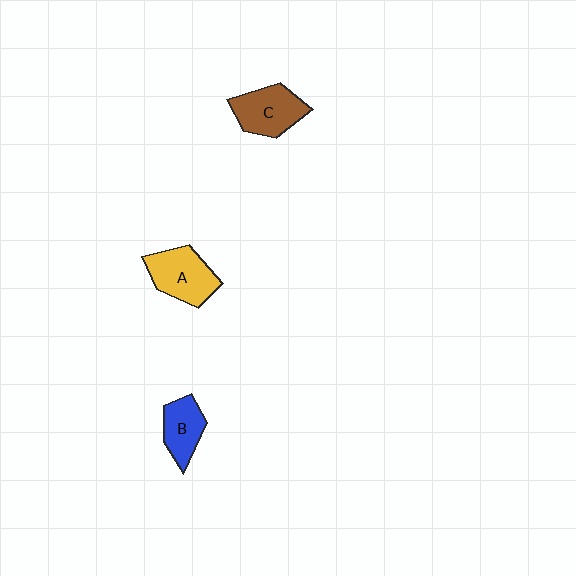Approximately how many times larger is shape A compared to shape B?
Approximately 1.4 times.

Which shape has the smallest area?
Shape B (blue).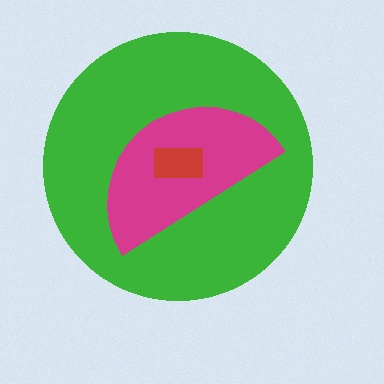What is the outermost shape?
The green circle.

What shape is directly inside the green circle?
The magenta semicircle.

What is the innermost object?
The red rectangle.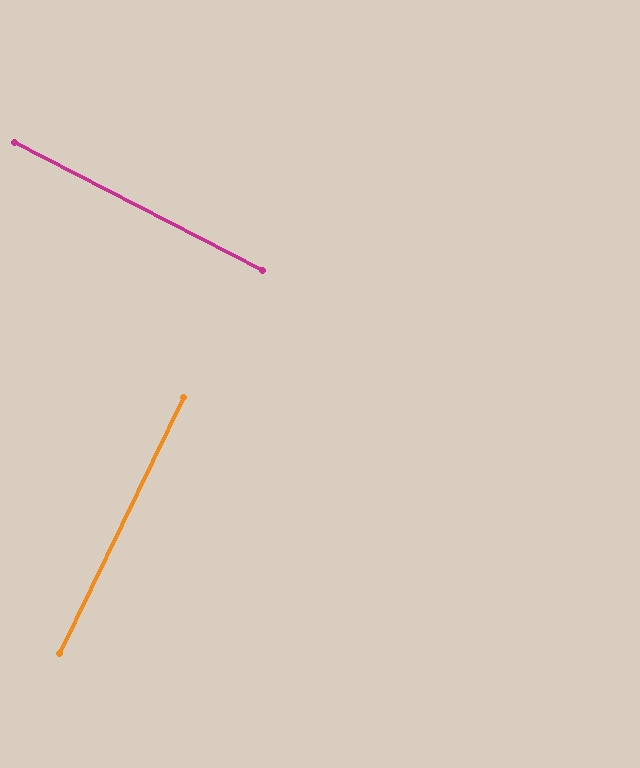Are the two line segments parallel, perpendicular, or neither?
Perpendicular — they meet at approximately 89°.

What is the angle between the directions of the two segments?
Approximately 89 degrees.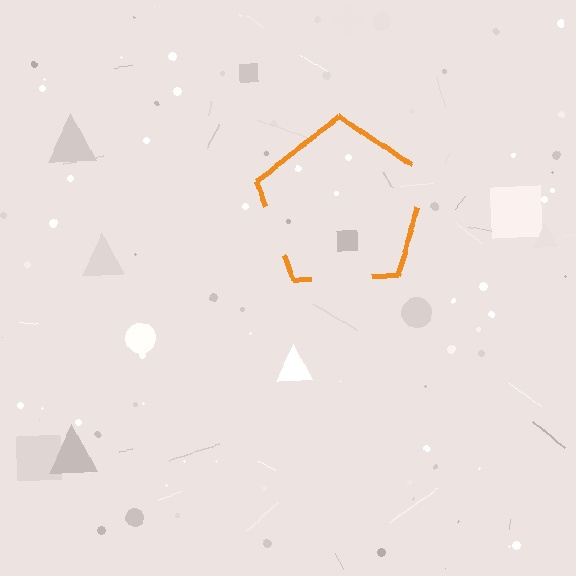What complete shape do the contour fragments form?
The contour fragments form a pentagon.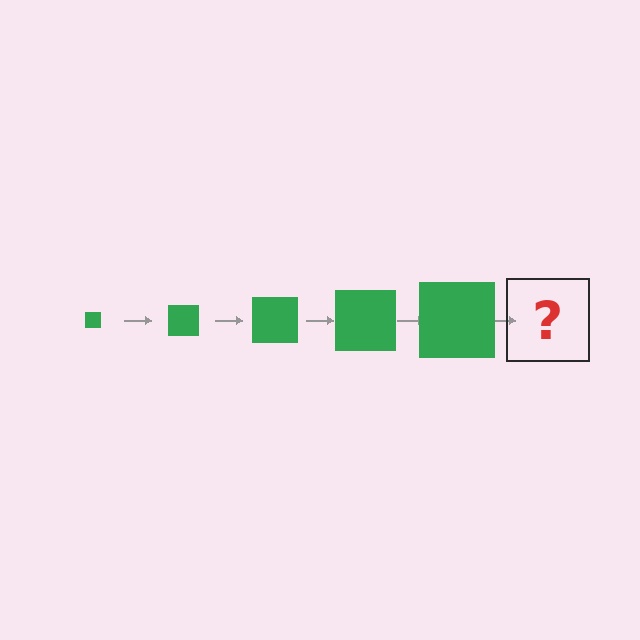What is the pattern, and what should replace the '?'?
The pattern is that the square gets progressively larger each step. The '?' should be a green square, larger than the previous one.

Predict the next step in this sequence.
The next step is a green square, larger than the previous one.